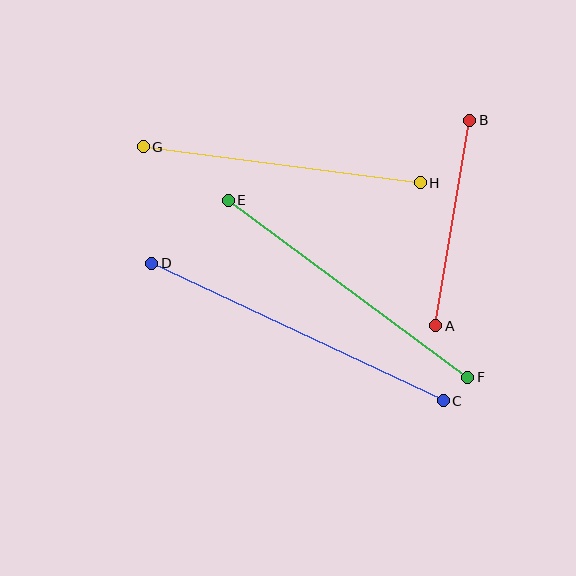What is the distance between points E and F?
The distance is approximately 298 pixels.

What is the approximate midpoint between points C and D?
The midpoint is at approximately (298, 332) pixels.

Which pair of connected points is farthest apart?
Points C and D are farthest apart.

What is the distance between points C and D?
The distance is approximately 322 pixels.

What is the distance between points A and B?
The distance is approximately 209 pixels.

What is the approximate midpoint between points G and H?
The midpoint is at approximately (282, 165) pixels.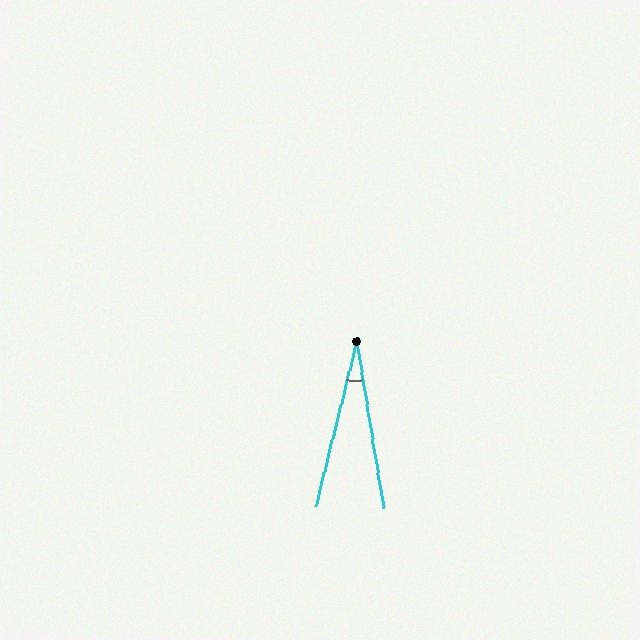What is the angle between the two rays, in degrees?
Approximately 23 degrees.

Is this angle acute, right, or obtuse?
It is acute.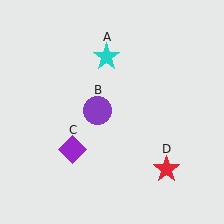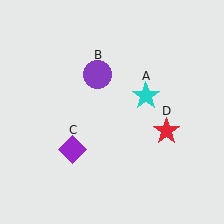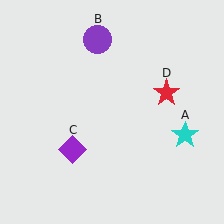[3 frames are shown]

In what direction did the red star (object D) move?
The red star (object D) moved up.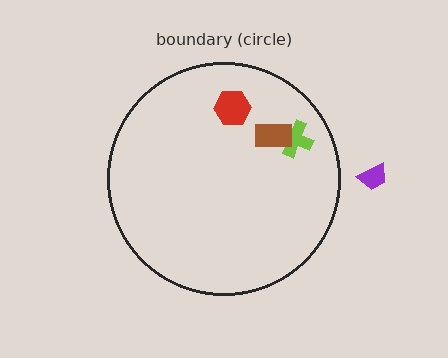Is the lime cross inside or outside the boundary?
Inside.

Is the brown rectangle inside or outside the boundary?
Inside.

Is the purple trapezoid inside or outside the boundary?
Outside.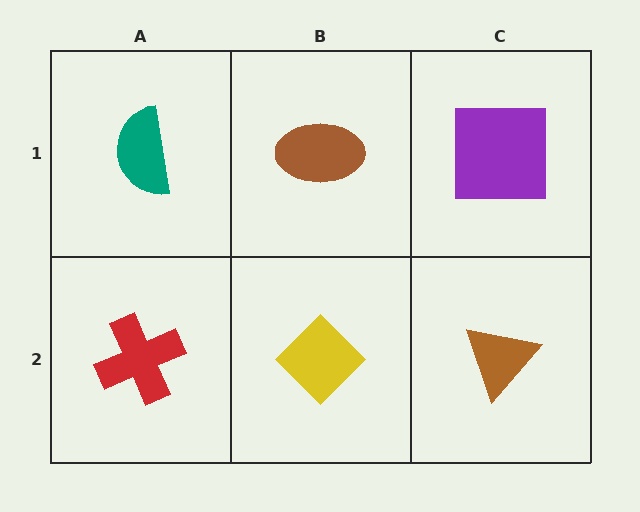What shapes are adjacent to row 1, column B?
A yellow diamond (row 2, column B), a teal semicircle (row 1, column A), a purple square (row 1, column C).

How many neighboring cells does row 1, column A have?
2.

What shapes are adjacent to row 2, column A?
A teal semicircle (row 1, column A), a yellow diamond (row 2, column B).